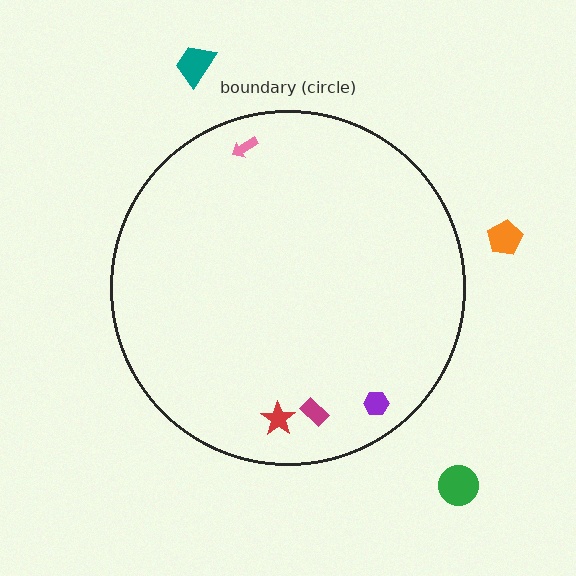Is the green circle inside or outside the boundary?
Outside.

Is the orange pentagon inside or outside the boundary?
Outside.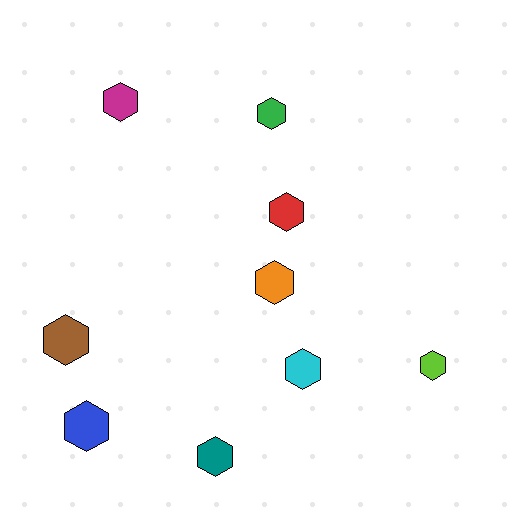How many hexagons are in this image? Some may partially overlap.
There are 9 hexagons.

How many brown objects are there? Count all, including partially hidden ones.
There is 1 brown object.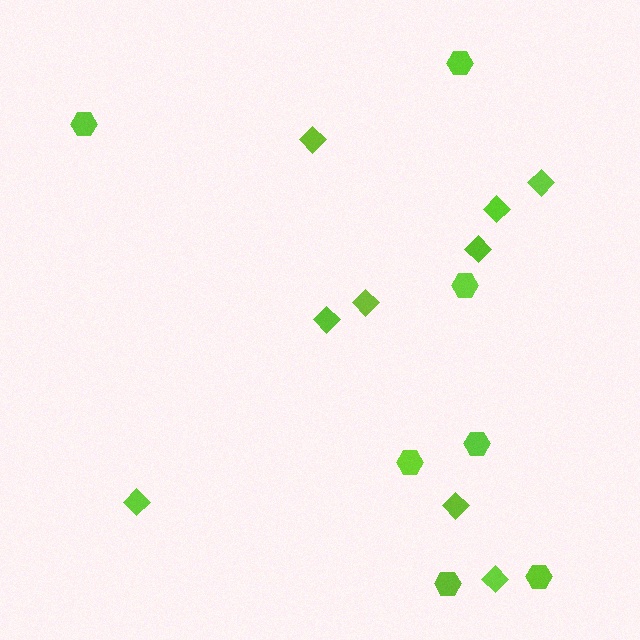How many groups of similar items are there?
There are 2 groups: one group of diamonds (9) and one group of hexagons (7).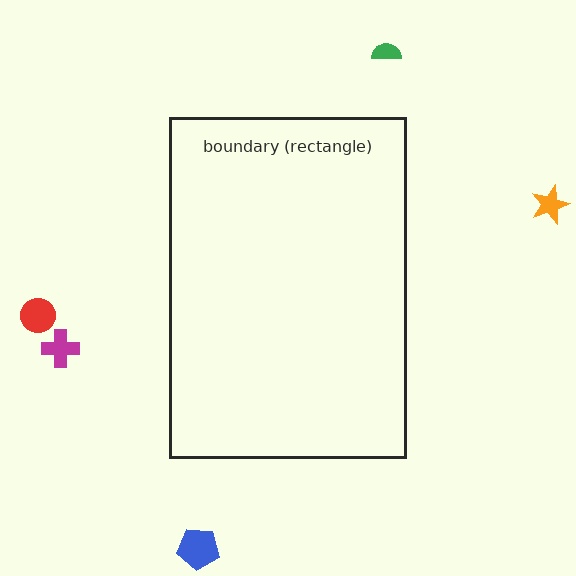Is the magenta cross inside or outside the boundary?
Outside.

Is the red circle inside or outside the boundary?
Outside.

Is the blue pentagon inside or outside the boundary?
Outside.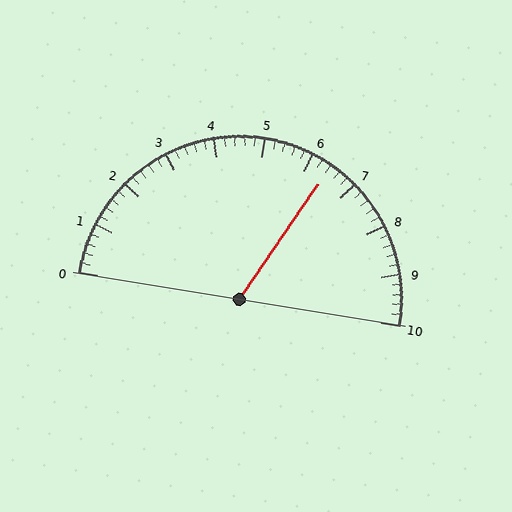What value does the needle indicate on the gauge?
The needle indicates approximately 6.4.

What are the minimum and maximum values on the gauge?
The gauge ranges from 0 to 10.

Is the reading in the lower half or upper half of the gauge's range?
The reading is in the upper half of the range (0 to 10).